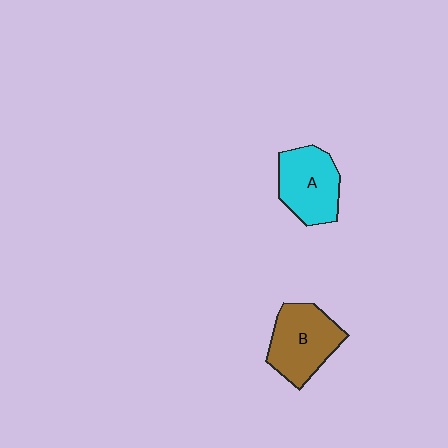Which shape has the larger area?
Shape B (brown).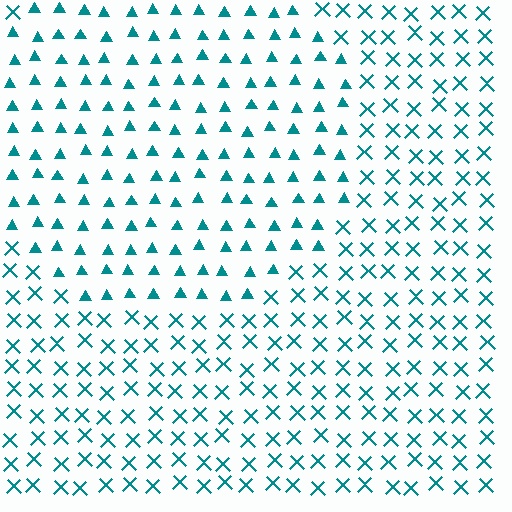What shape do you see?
I see a circle.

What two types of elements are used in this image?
The image uses triangles inside the circle region and X marks outside it.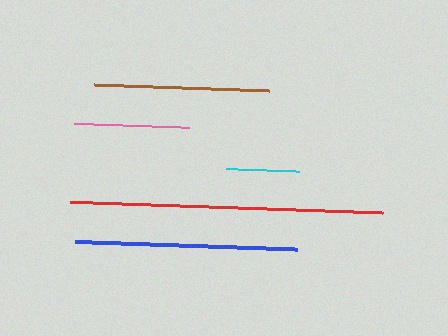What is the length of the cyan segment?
The cyan segment is approximately 73 pixels long.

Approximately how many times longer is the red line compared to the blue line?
The red line is approximately 1.4 times the length of the blue line.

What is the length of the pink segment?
The pink segment is approximately 116 pixels long.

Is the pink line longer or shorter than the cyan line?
The pink line is longer than the cyan line.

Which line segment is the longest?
The red line is the longest at approximately 313 pixels.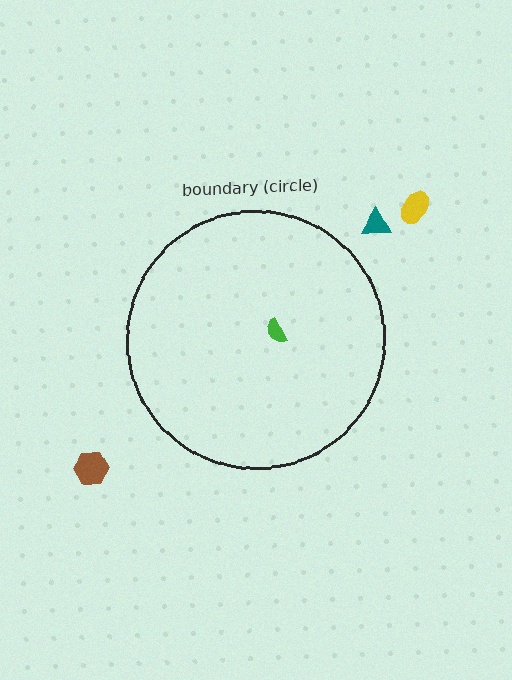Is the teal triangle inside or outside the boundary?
Outside.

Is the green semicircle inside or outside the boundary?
Inside.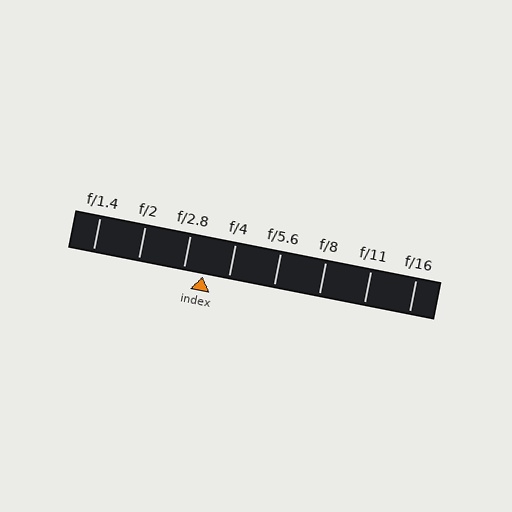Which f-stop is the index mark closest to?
The index mark is closest to f/2.8.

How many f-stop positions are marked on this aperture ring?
There are 8 f-stop positions marked.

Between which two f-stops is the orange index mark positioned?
The index mark is between f/2.8 and f/4.